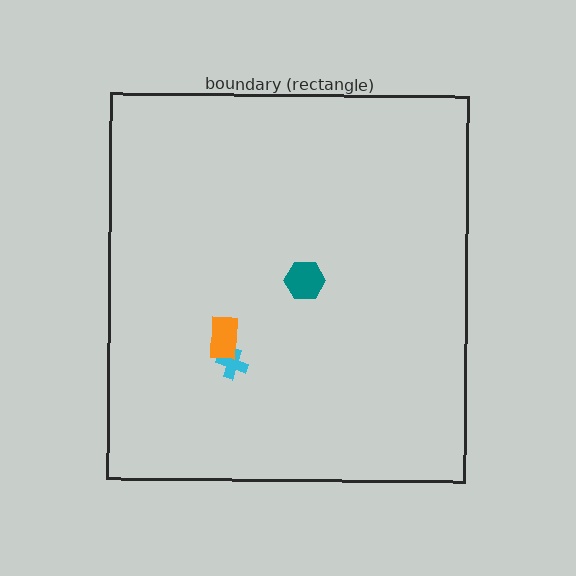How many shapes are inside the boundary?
3 inside, 0 outside.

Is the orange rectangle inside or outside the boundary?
Inside.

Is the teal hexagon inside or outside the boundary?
Inside.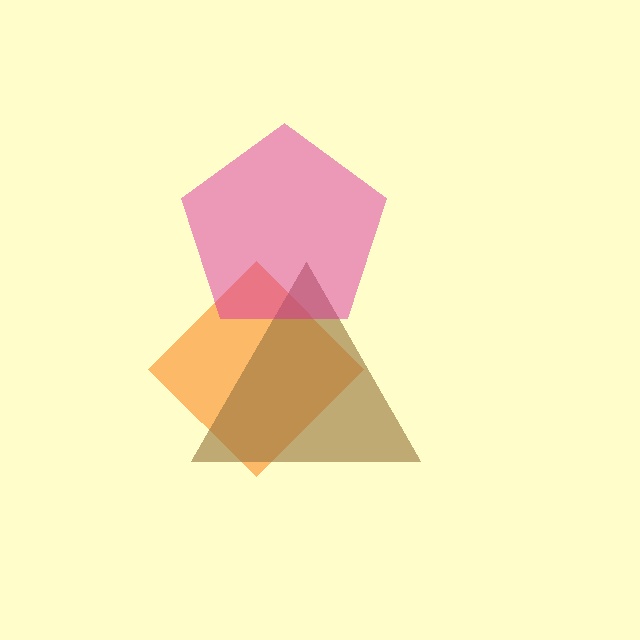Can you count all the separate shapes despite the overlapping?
Yes, there are 3 separate shapes.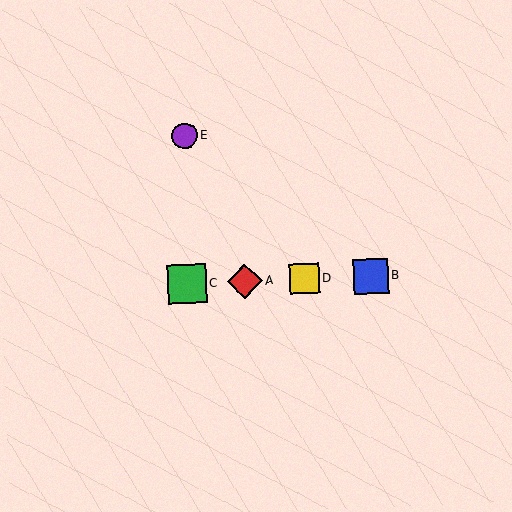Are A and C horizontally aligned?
Yes, both are at y≈281.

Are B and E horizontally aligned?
No, B is at y≈276 and E is at y≈136.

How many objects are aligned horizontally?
4 objects (A, B, C, D) are aligned horizontally.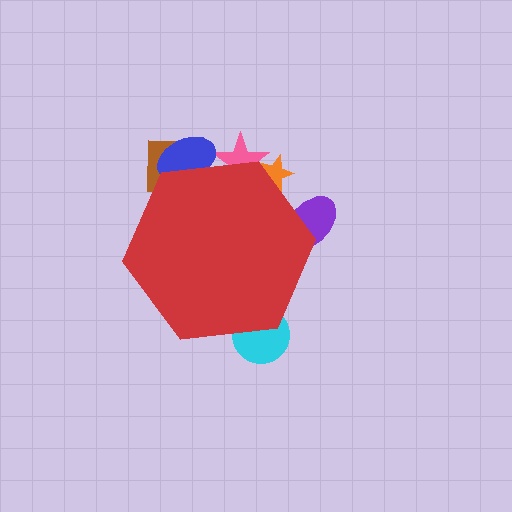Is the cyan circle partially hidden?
Yes, the cyan circle is partially hidden behind the red hexagon.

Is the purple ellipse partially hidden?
Yes, the purple ellipse is partially hidden behind the red hexagon.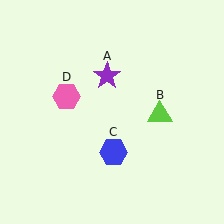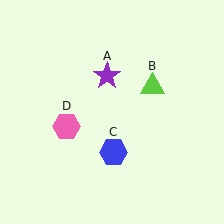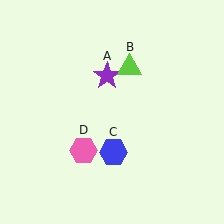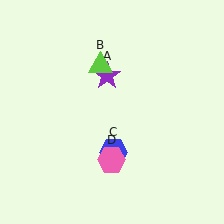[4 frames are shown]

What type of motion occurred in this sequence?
The lime triangle (object B), pink hexagon (object D) rotated counterclockwise around the center of the scene.